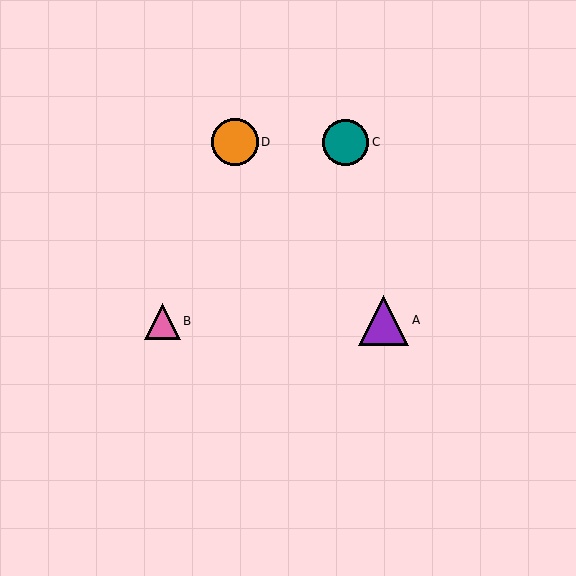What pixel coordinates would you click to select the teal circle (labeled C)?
Click at (346, 142) to select the teal circle C.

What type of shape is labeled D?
Shape D is an orange circle.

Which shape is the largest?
The purple triangle (labeled A) is the largest.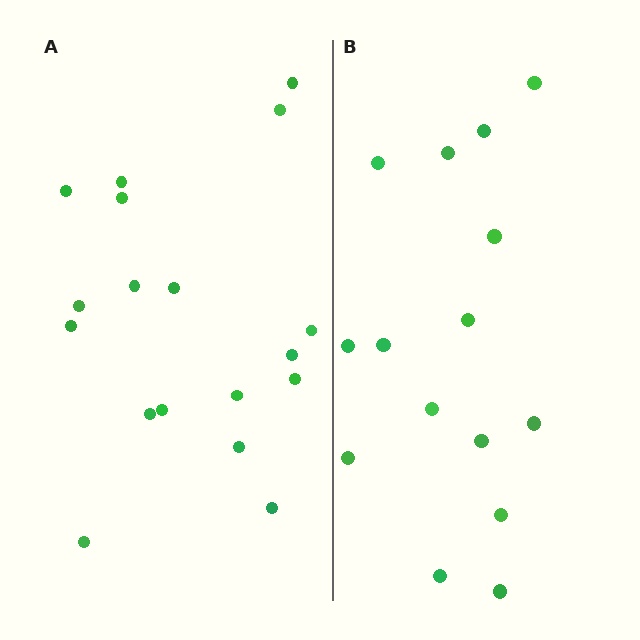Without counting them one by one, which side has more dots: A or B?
Region A (the left region) has more dots.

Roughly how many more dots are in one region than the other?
Region A has just a few more — roughly 2 or 3 more dots than region B.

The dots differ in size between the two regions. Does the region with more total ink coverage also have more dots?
No. Region B has more total ink coverage because its dots are larger, but region A actually contains more individual dots. Total area can be misleading — the number of items is what matters here.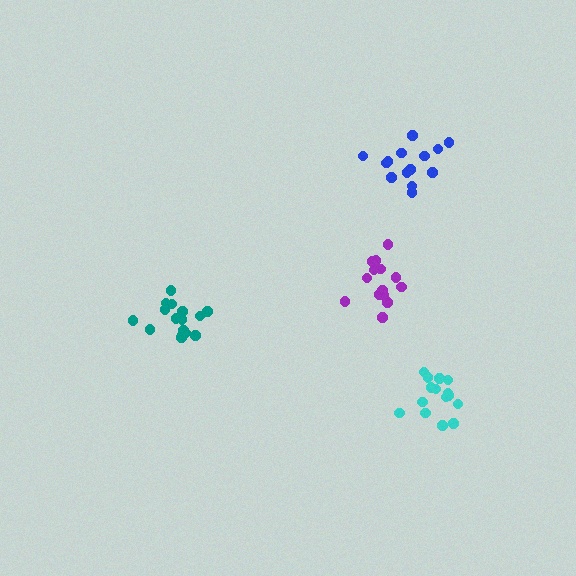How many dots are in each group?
Group 1: 15 dots, Group 2: 14 dots, Group 3: 16 dots, Group 4: 15 dots (60 total).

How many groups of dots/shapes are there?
There are 4 groups.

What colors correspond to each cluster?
The clusters are colored: cyan, blue, teal, purple.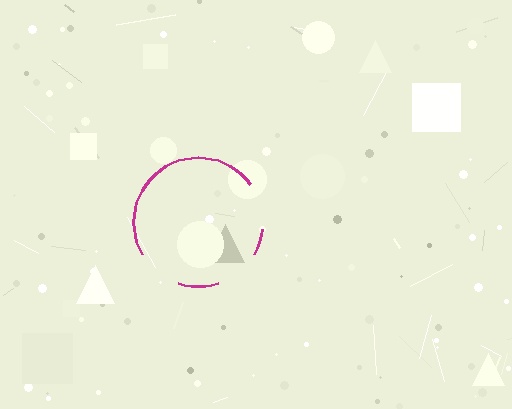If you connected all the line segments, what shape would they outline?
They would outline a circle.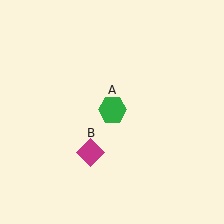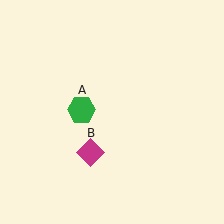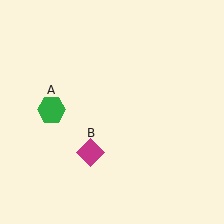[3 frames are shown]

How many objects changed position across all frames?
1 object changed position: green hexagon (object A).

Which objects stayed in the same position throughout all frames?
Magenta diamond (object B) remained stationary.